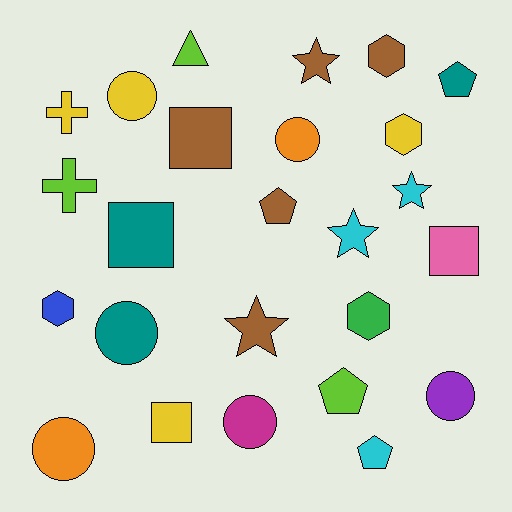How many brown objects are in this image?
There are 5 brown objects.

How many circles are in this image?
There are 6 circles.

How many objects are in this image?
There are 25 objects.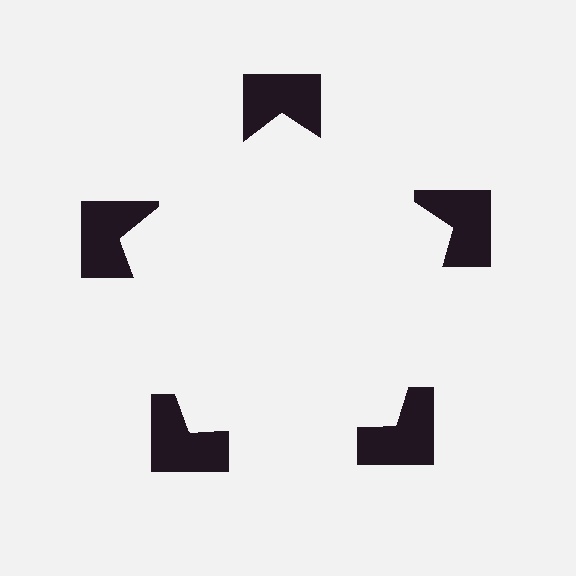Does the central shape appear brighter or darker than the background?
It typically appears slightly brighter than the background, even though no actual brightness change is drawn.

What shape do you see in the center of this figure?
An illusory pentagon — its edges are inferred from the aligned wedge cuts in the notched squares, not physically drawn.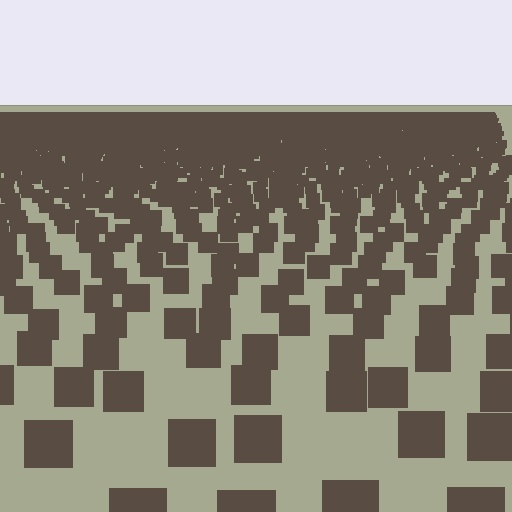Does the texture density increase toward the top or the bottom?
Density increases toward the top.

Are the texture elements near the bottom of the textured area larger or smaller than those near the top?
Larger. Near the bottom, elements are closer to the viewer and appear at a bigger on-screen size.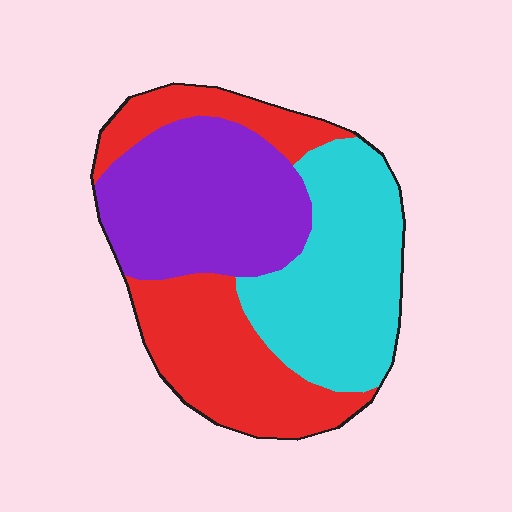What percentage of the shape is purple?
Purple covers around 35% of the shape.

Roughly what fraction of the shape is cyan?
Cyan takes up between a quarter and a half of the shape.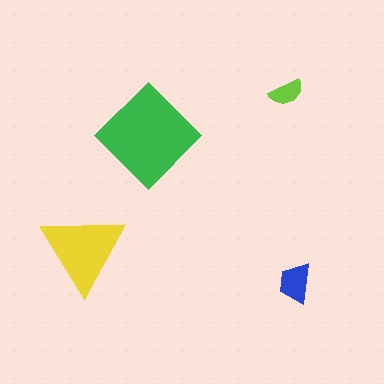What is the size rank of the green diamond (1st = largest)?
1st.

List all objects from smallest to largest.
The lime semicircle, the blue trapezoid, the yellow triangle, the green diamond.